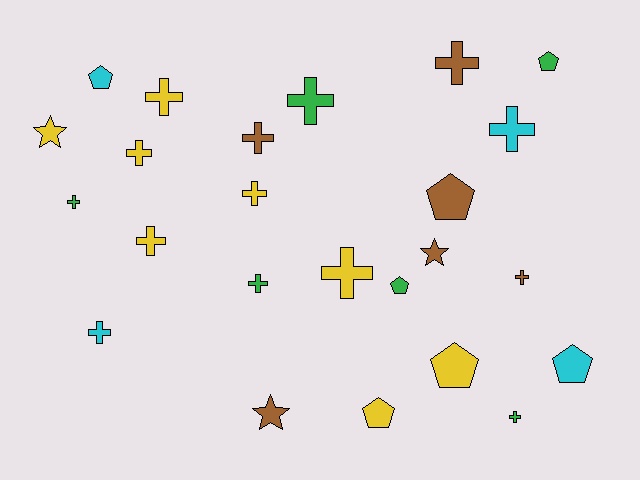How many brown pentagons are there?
There is 1 brown pentagon.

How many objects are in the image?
There are 24 objects.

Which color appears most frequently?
Yellow, with 8 objects.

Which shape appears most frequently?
Cross, with 14 objects.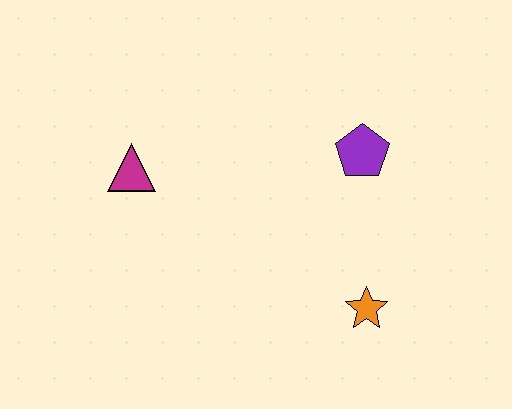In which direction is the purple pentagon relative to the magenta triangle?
The purple pentagon is to the right of the magenta triangle.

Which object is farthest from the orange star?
The magenta triangle is farthest from the orange star.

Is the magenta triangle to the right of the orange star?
No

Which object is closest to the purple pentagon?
The orange star is closest to the purple pentagon.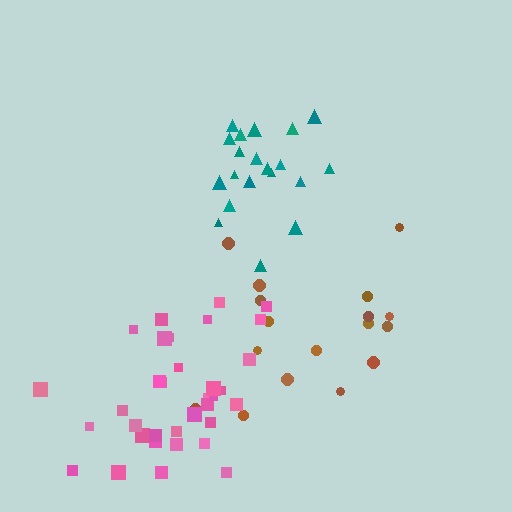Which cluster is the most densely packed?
Teal.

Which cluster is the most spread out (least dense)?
Brown.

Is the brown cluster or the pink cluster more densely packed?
Pink.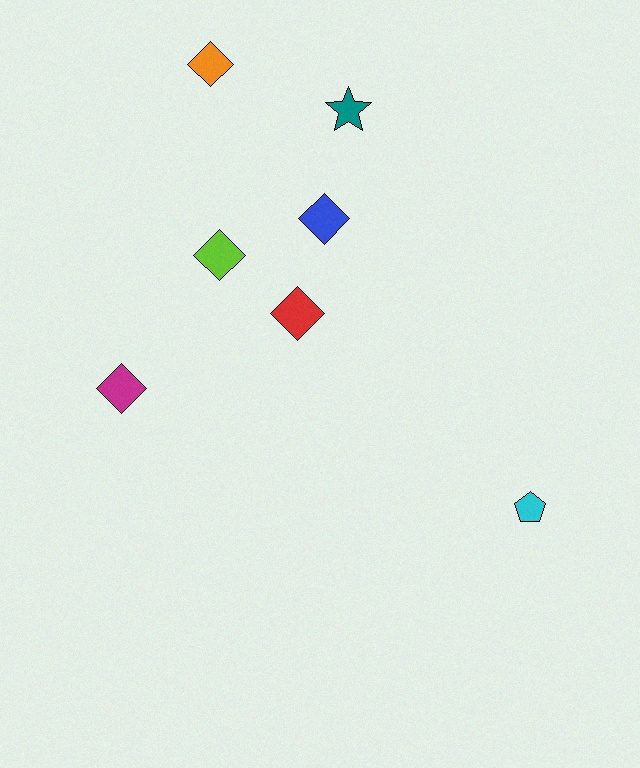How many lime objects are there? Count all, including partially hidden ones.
There is 1 lime object.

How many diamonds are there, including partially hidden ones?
There are 5 diamonds.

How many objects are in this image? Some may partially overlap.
There are 7 objects.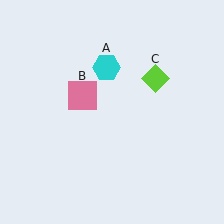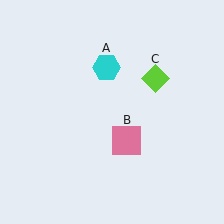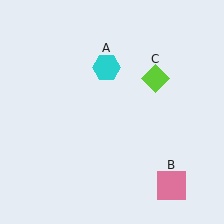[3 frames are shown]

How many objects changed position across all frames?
1 object changed position: pink square (object B).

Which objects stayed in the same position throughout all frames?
Cyan hexagon (object A) and lime diamond (object C) remained stationary.